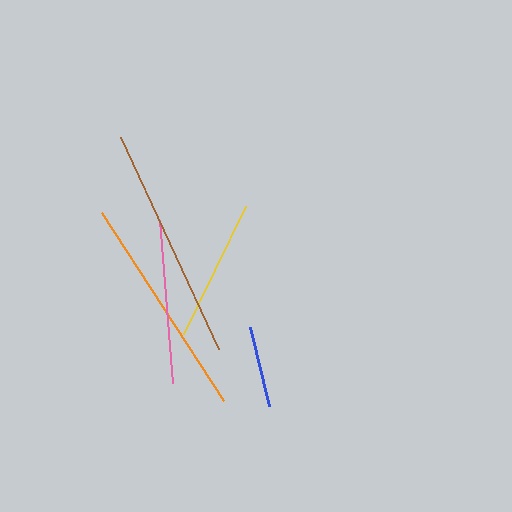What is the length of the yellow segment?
The yellow segment is approximately 143 pixels long.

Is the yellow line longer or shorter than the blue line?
The yellow line is longer than the blue line.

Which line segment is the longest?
The brown line is the longest at approximately 233 pixels.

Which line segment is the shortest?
The blue line is the shortest at approximately 82 pixels.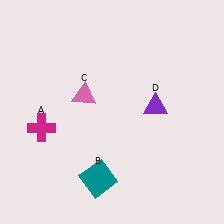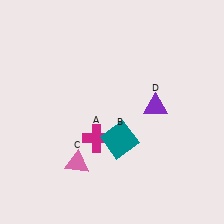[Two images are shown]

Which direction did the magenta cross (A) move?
The magenta cross (A) moved right.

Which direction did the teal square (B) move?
The teal square (B) moved up.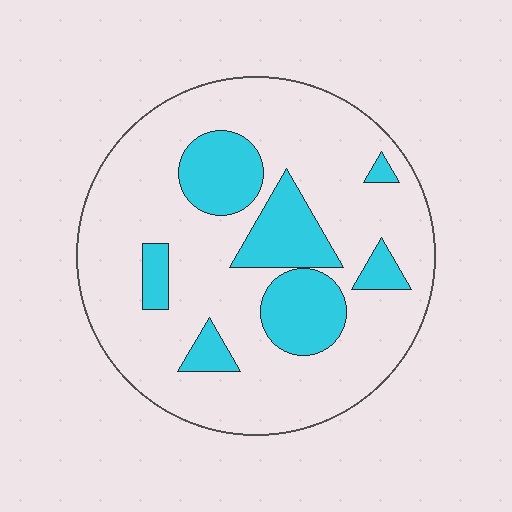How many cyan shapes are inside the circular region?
7.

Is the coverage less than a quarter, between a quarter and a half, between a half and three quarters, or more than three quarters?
Less than a quarter.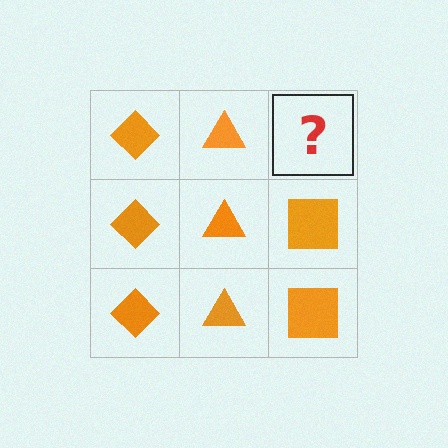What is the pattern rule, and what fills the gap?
The rule is that each column has a consistent shape. The gap should be filled with an orange square.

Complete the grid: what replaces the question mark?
The question mark should be replaced with an orange square.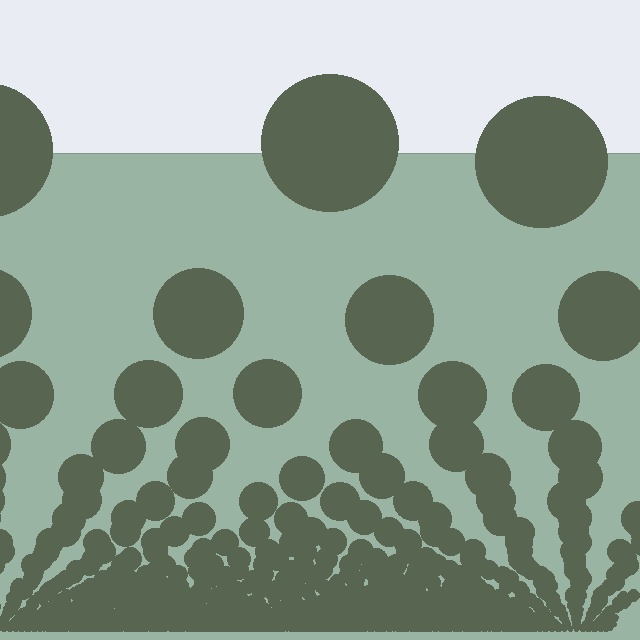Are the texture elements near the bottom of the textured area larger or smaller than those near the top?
Smaller. The gradient is inverted — elements near the bottom are smaller and denser.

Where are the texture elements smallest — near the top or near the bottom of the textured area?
Near the bottom.